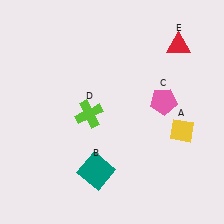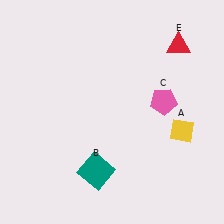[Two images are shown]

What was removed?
The lime cross (D) was removed in Image 2.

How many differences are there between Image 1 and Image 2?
There is 1 difference between the two images.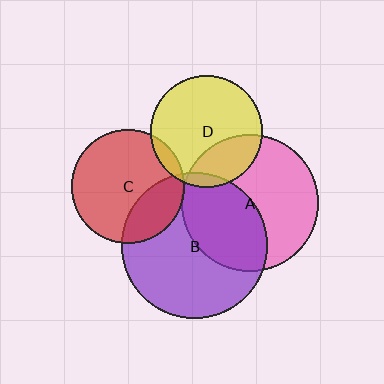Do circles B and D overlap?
Yes.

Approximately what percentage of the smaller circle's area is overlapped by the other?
Approximately 5%.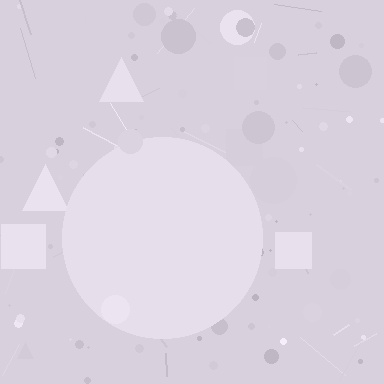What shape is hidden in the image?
A circle is hidden in the image.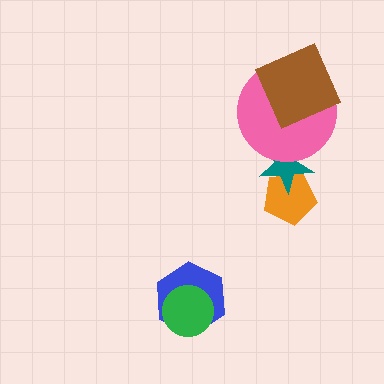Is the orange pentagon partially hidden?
Yes, it is partially covered by another shape.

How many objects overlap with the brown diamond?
1 object overlaps with the brown diamond.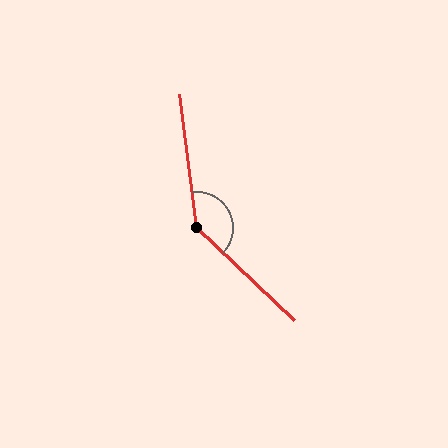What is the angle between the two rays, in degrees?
Approximately 141 degrees.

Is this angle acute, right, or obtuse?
It is obtuse.